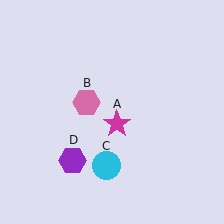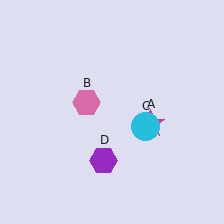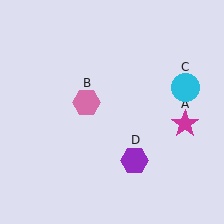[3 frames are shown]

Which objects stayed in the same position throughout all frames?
Pink hexagon (object B) remained stationary.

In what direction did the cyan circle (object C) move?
The cyan circle (object C) moved up and to the right.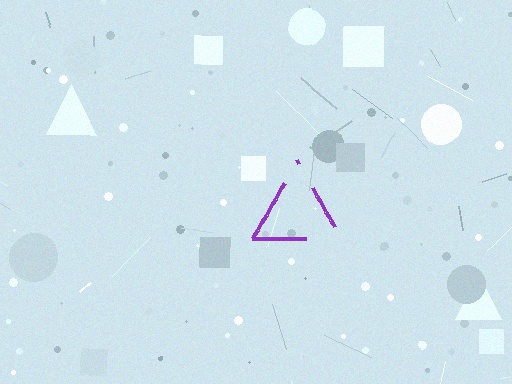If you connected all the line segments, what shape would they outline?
They would outline a triangle.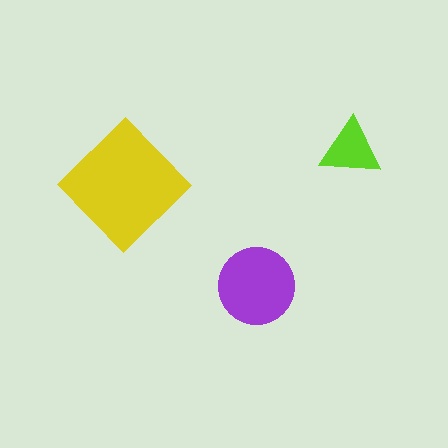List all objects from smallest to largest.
The lime triangle, the purple circle, the yellow diamond.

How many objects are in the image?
There are 3 objects in the image.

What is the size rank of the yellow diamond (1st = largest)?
1st.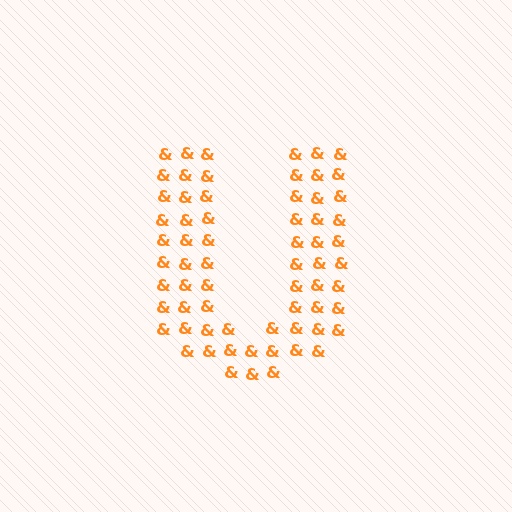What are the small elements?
The small elements are ampersands.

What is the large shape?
The large shape is the letter U.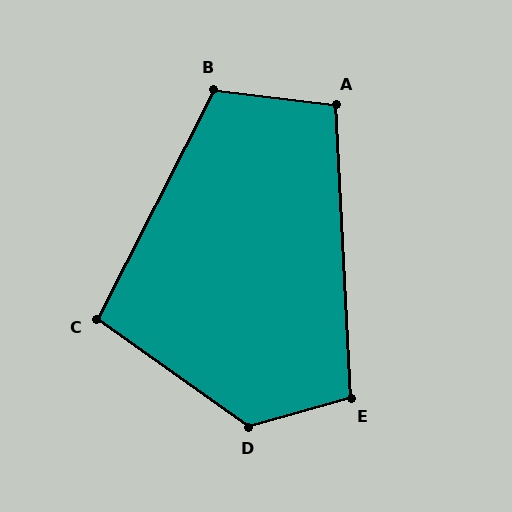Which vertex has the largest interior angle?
D, at approximately 129 degrees.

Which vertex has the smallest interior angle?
C, at approximately 98 degrees.